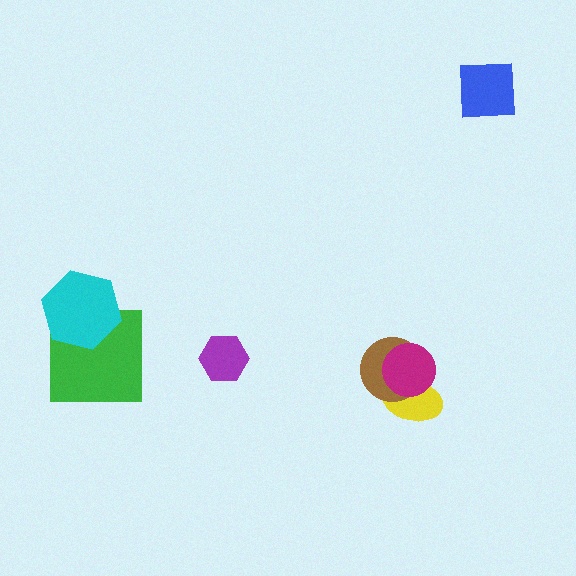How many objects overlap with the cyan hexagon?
1 object overlaps with the cyan hexagon.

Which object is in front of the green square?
The cyan hexagon is in front of the green square.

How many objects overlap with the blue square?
0 objects overlap with the blue square.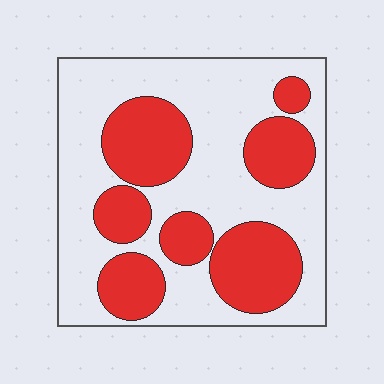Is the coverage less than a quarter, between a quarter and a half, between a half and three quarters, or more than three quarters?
Between a quarter and a half.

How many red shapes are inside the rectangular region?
7.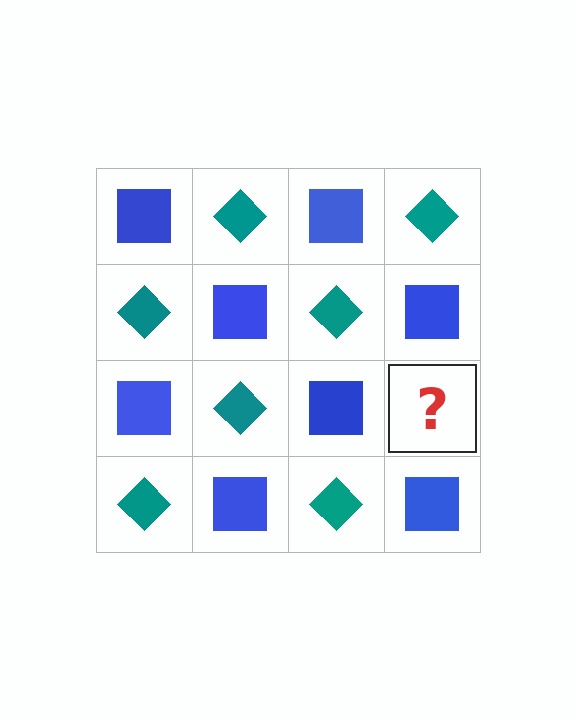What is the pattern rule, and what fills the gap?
The rule is that it alternates blue square and teal diamond in a checkerboard pattern. The gap should be filled with a teal diamond.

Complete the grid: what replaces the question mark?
The question mark should be replaced with a teal diamond.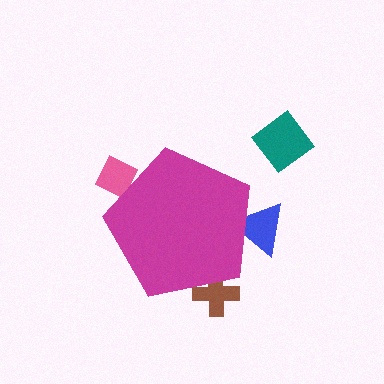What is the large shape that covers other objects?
A magenta pentagon.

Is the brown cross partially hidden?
Yes, the brown cross is partially hidden behind the magenta pentagon.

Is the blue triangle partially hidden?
Yes, the blue triangle is partially hidden behind the magenta pentagon.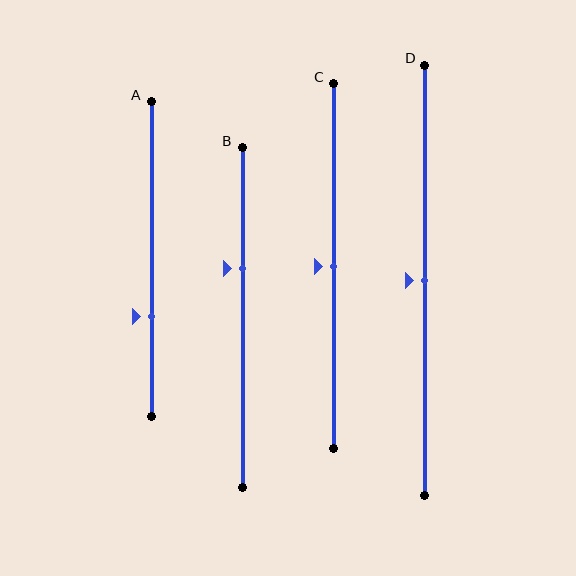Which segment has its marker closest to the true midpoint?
Segment C has its marker closest to the true midpoint.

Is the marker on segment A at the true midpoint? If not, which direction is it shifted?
No, the marker on segment A is shifted downward by about 18% of the segment length.